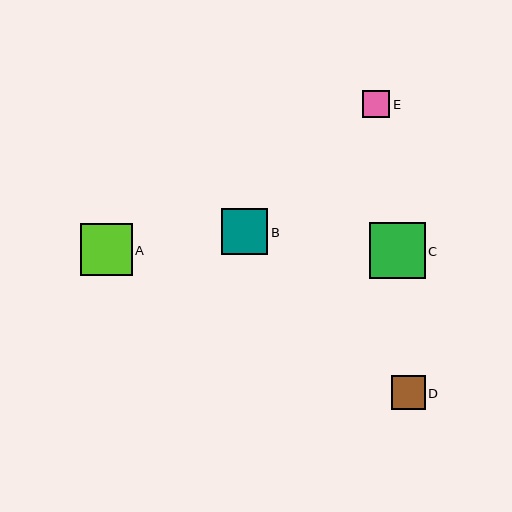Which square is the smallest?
Square E is the smallest with a size of approximately 27 pixels.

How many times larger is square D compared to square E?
Square D is approximately 1.2 times the size of square E.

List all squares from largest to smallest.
From largest to smallest: C, A, B, D, E.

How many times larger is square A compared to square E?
Square A is approximately 1.9 times the size of square E.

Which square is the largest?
Square C is the largest with a size of approximately 56 pixels.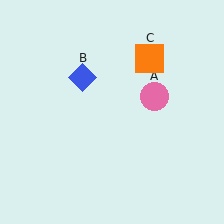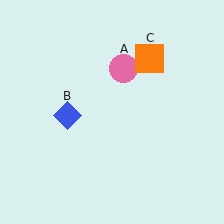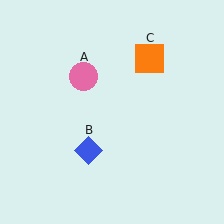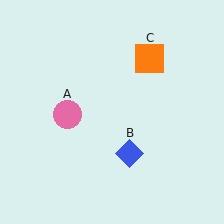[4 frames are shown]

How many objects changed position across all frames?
2 objects changed position: pink circle (object A), blue diamond (object B).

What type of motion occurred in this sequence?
The pink circle (object A), blue diamond (object B) rotated counterclockwise around the center of the scene.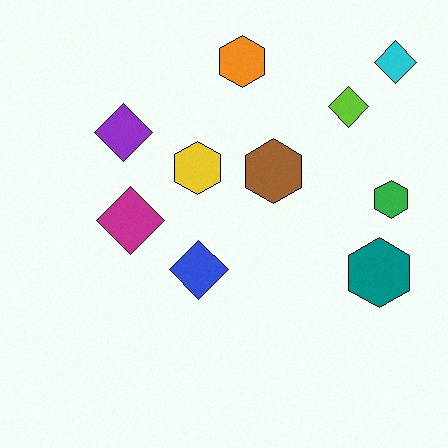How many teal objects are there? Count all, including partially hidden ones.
There is 1 teal object.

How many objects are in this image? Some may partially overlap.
There are 10 objects.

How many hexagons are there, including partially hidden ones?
There are 5 hexagons.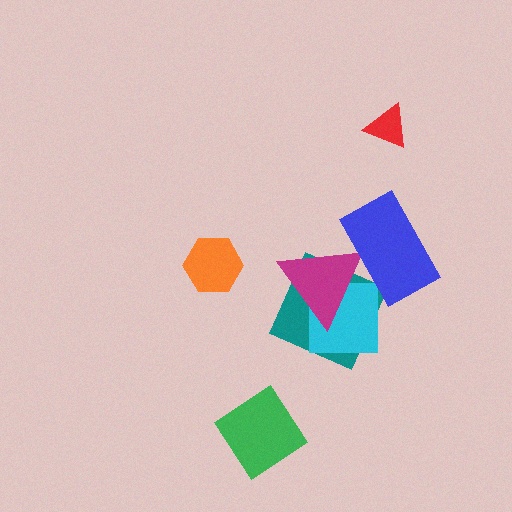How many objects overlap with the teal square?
2 objects overlap with the teal square.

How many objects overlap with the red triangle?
0 objects overlap with the red triangle.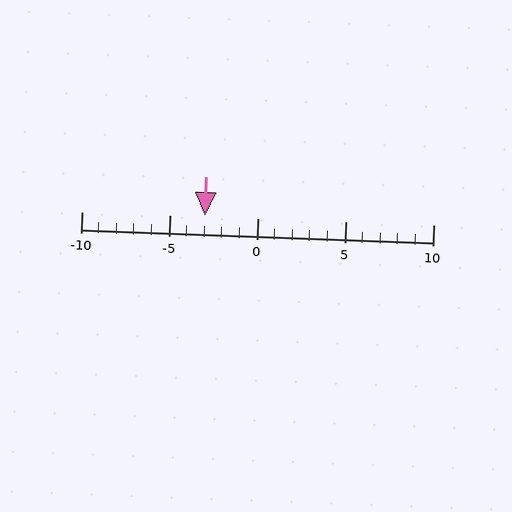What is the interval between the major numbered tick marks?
The major tick marks are spaced 5 units apart.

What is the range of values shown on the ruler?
The ruler shows values from -10 to 10.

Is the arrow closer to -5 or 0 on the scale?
The arrow is closer to -5.